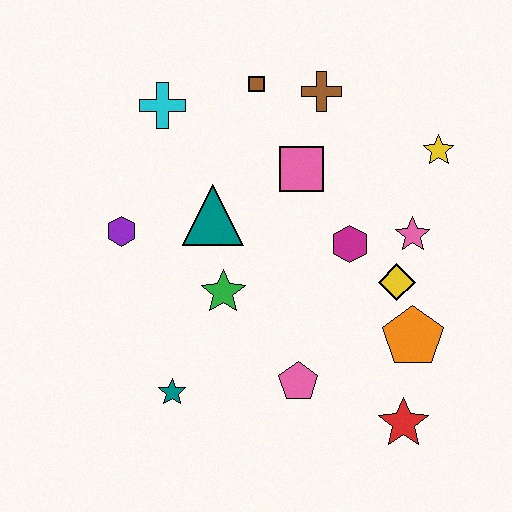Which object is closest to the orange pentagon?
The yellow diamond is closest to the orange pentagon.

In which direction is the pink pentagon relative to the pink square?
The pink pentagon is below the pink square.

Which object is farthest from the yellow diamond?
The cyan cross is farthest from the yellow diamond.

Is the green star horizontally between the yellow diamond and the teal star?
Yes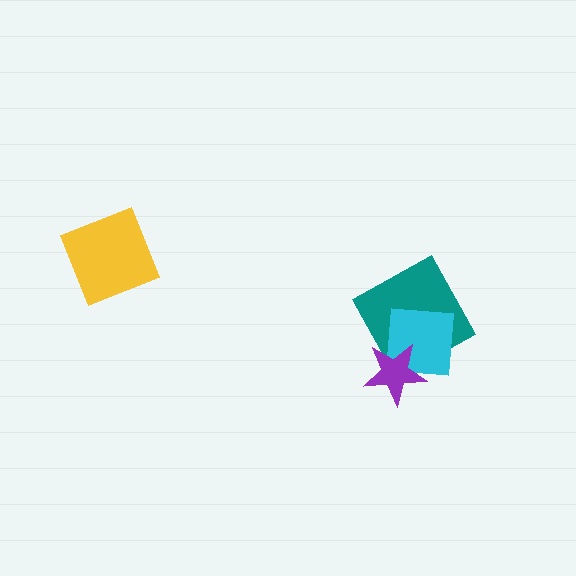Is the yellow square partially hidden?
No, no other shape covers it.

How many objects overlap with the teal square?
2 objects overlap with the teal square.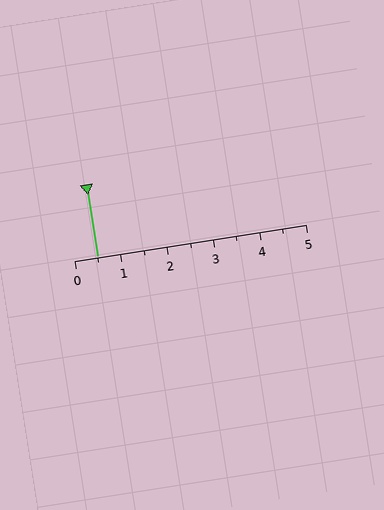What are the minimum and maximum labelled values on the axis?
The axis runs from 0 to 5.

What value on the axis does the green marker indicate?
The marker indicates approximately 0.5.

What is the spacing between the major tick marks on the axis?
The major ticks are spaced 1 apart.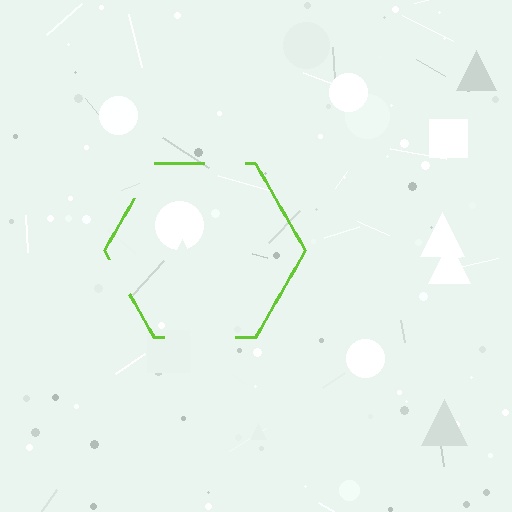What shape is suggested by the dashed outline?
The dashed outline suggests a hexagon.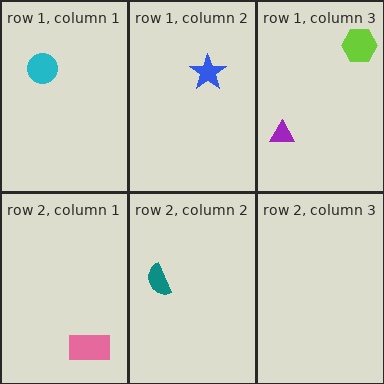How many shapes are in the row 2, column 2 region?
1.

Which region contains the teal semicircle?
The row 2, column 2 region.